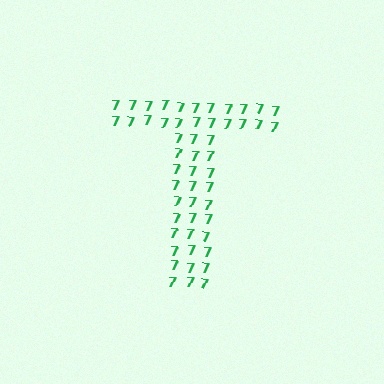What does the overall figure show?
The overall figure shows the letter T.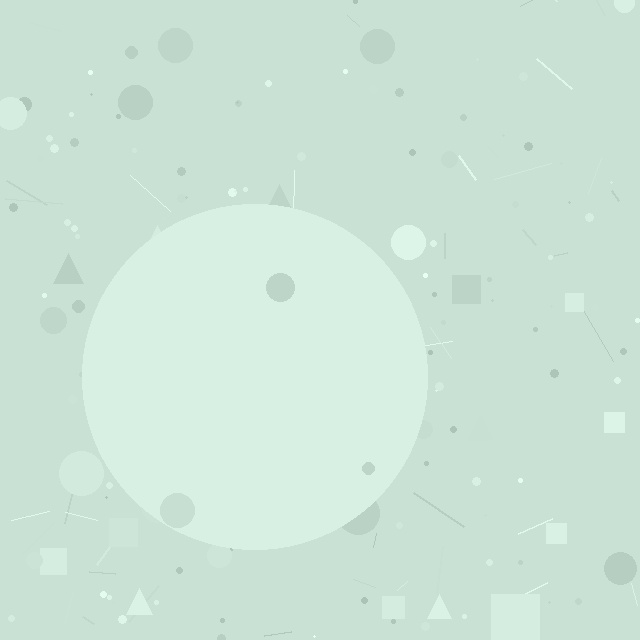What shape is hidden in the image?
A circle is hidden in the image.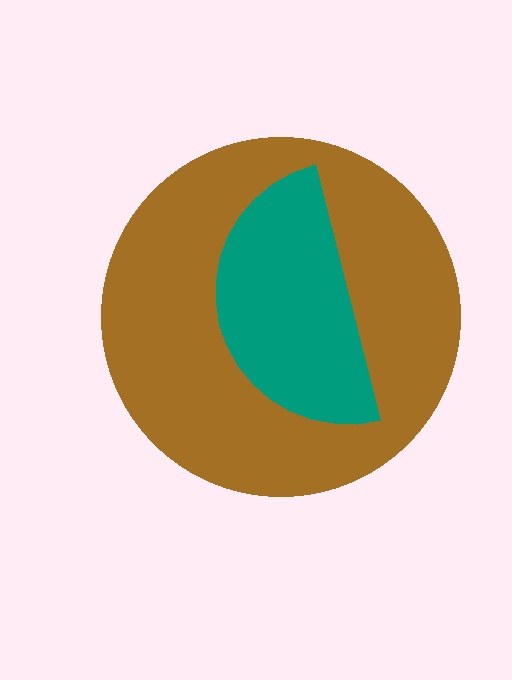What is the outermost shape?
The brown circle.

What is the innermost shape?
The teal semicircle.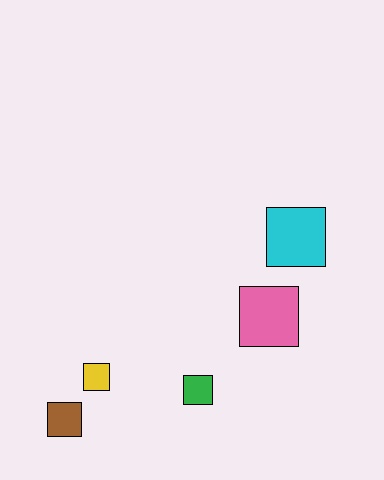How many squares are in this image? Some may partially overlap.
There are 5 squares.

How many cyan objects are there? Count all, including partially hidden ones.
There is 1 cyan object.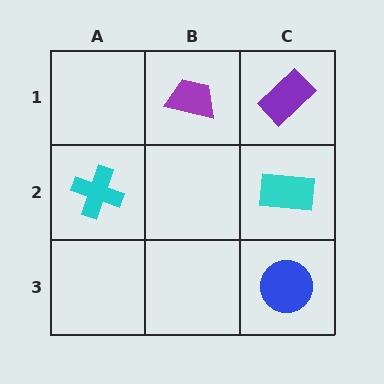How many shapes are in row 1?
2 shapes.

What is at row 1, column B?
A purple trapezoid.